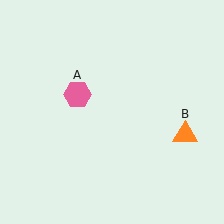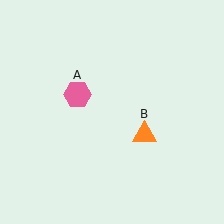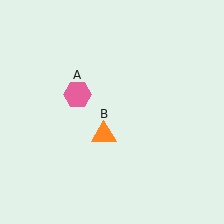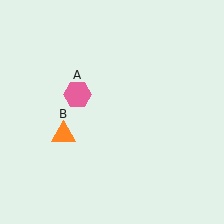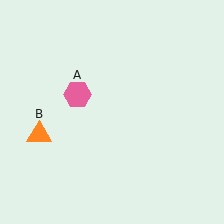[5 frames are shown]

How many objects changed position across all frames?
1 object changed position: orange triangle (object B).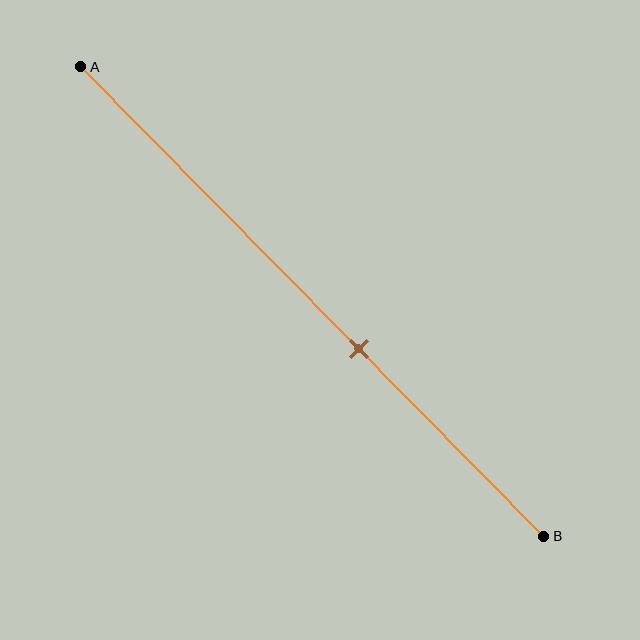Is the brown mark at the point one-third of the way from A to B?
No, the mark is at about 60% from A, not at the 33% one-third point.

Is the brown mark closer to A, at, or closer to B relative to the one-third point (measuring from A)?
The brown mark is closer to point B than the one-third point of segment AB.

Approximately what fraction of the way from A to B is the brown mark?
The brown mark is approximately 60% of the way from A to B.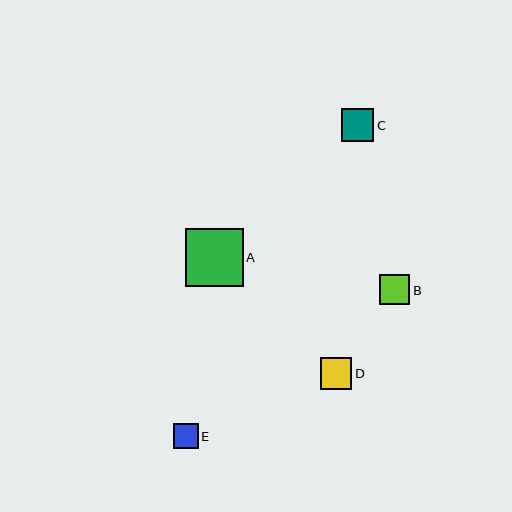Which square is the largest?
Square A is the largest with a size of approximately 58 pixels.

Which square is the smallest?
Square E is the smallest with a size of approximately 25 pixels.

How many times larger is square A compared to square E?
Square A is approximately 2.3 times the size of square E.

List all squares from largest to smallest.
From largest to smallest: A, C, D, B, E.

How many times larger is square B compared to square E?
Square B is approximately 1.2 times the size of square E.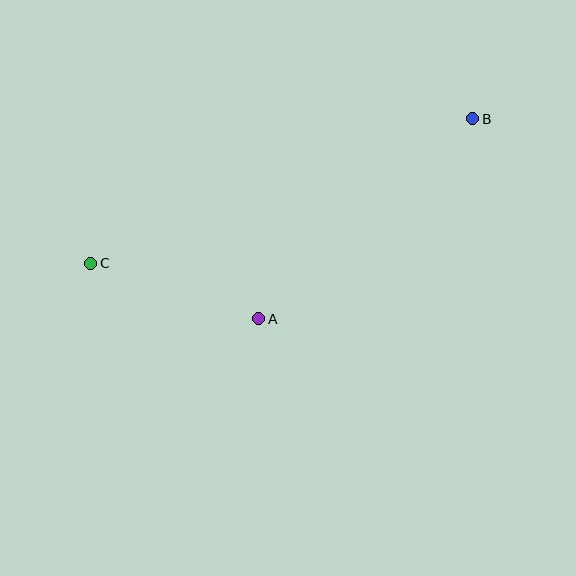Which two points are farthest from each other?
Points B and C are farthest from each other.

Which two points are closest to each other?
Points A and C are closest to each other.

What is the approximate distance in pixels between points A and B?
The distance between A and B is approximately 293 pixels.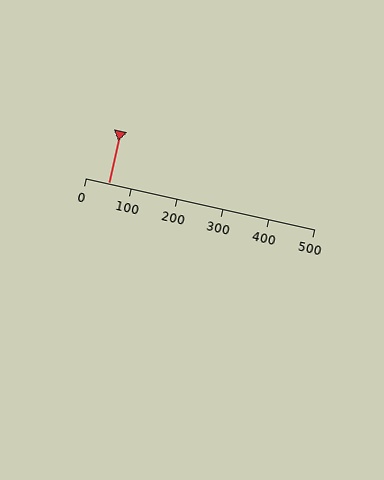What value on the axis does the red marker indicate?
The marker indicates approximately 50.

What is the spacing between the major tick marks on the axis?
The major ticks are spaced 100 apart.